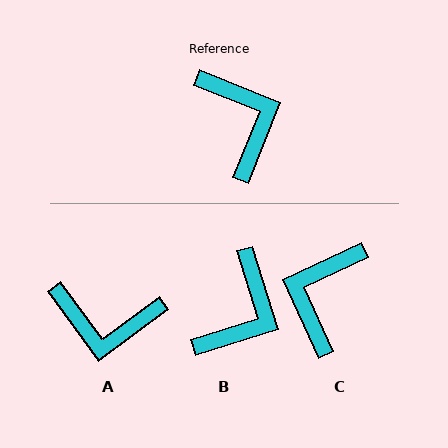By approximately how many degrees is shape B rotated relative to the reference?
Approximately 51 degrees clockwise.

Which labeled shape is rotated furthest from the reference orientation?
C, about 137 degrees away.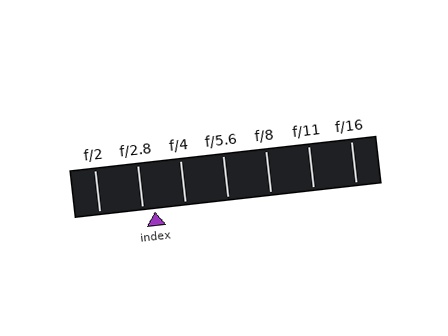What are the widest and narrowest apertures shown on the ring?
The widest aperture shown is f/2 and the narrowest is f/16.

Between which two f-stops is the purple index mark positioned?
The index mark is between f/2.8 and f/4.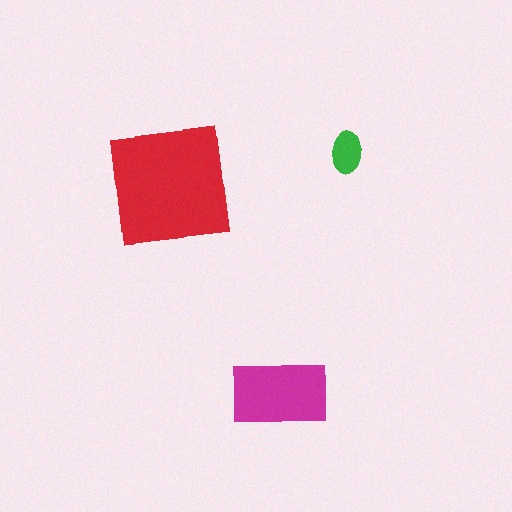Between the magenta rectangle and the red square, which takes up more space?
The red square.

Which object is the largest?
The red square.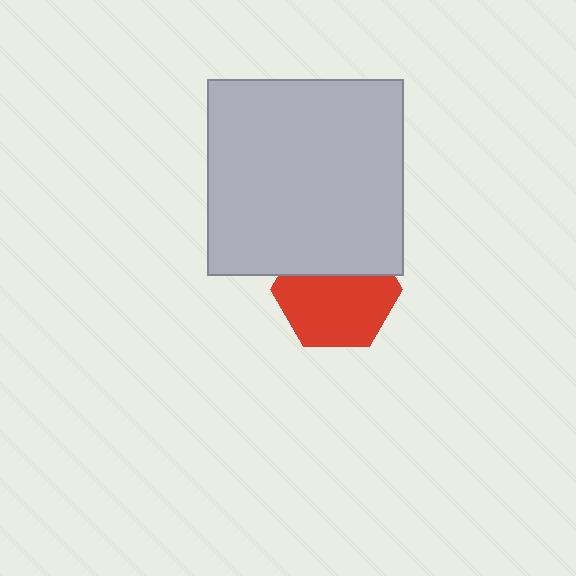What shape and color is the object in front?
The object in front is a light gray rectangle.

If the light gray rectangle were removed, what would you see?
You would see the complete red hexagon.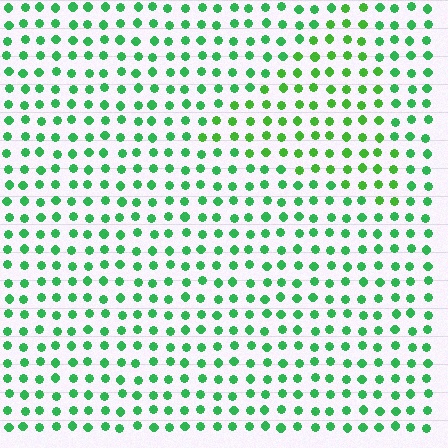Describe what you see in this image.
The image is filled with small green elements in a uniform arrangement. A triangle-shaped region is visible where the elements are tinted to a slightly different hue, forming a subtle color boundary.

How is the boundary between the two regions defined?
The boundary is defined purely by a slight shift in hue (about 23 degrees). Spacing, size, and orientation are identical on both sides.